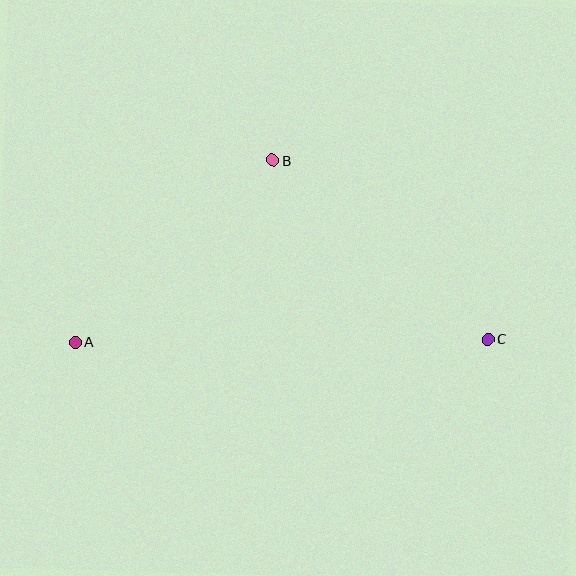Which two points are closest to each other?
Points A and B are closest to each other.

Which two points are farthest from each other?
Points A and C are farthest from each other.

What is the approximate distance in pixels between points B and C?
The distance between B and C is approximately 280 pixels.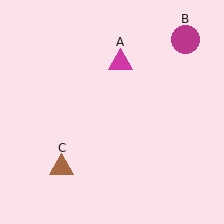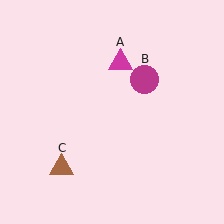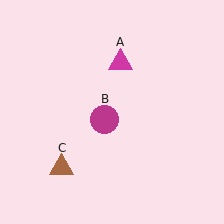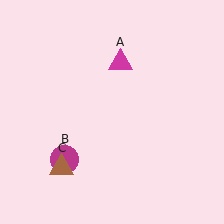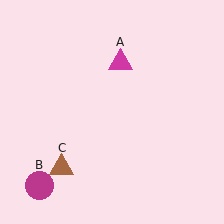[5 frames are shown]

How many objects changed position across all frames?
1 object changed position: magenta circle (object B).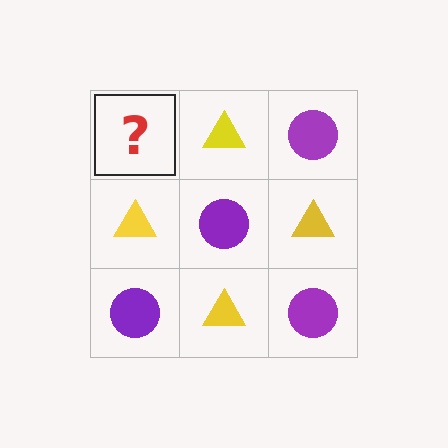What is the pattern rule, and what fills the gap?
The rule is that it alternates purple circle and yellow triangle in a checkerboard pattern. The gap should be filled with a purple circle.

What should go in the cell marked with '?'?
The missing cell should contain a purple circle.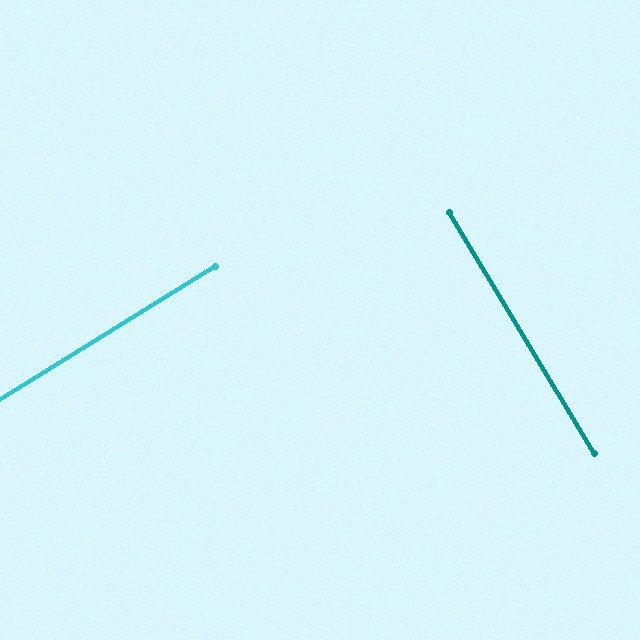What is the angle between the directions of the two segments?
Approximately 89 degrees.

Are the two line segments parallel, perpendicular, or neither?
Perpendicular — they meet at approximately 89°.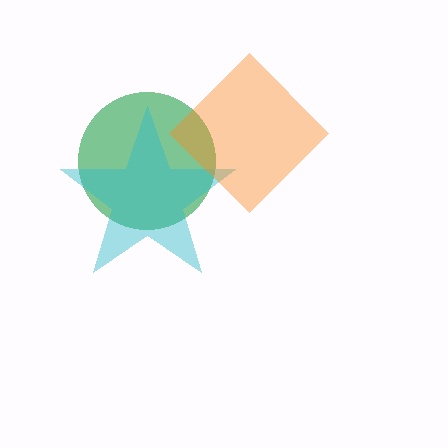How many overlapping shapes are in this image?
There are 3 overlapping shapes in the image.